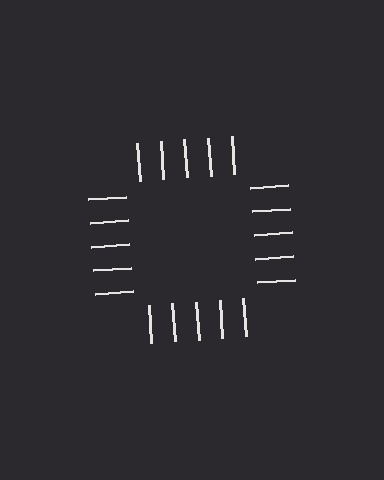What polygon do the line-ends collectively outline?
An illusory square — the line segments terminate on its edges but no continuous stroke is drawn.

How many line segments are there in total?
20 — 5 along each of the 4 edges.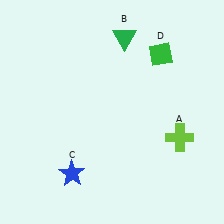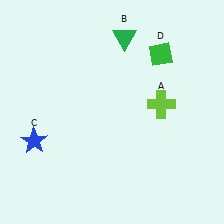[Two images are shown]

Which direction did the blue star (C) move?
The blue star (C) moved left.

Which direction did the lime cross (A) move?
The lime cross (A) moved up.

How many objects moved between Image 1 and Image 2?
2 objects moved between the two images.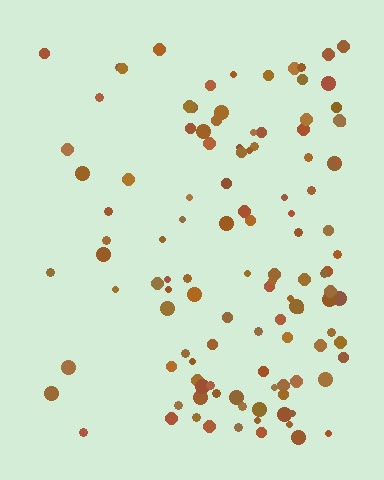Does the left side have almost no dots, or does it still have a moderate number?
Still a moderate number, just noticeably fewer than the right.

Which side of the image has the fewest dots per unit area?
The left.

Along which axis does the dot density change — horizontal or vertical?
Horizontal.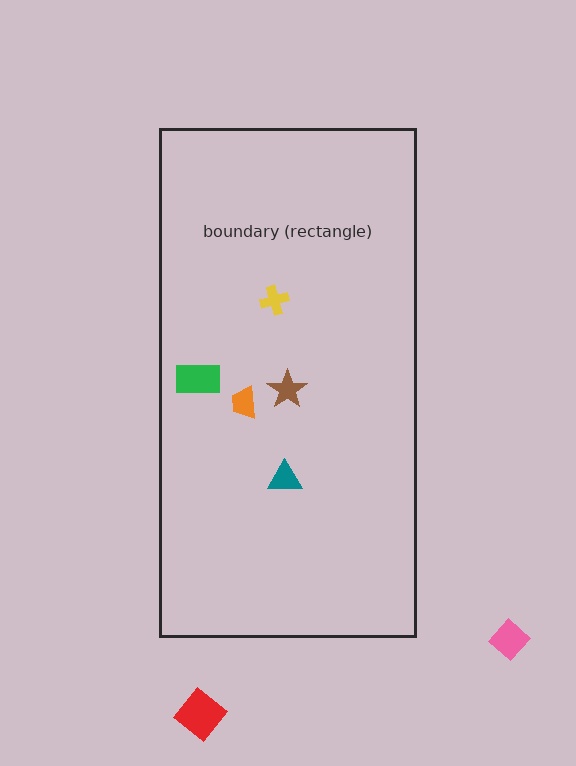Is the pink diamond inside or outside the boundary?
Outside.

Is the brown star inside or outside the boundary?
Inside.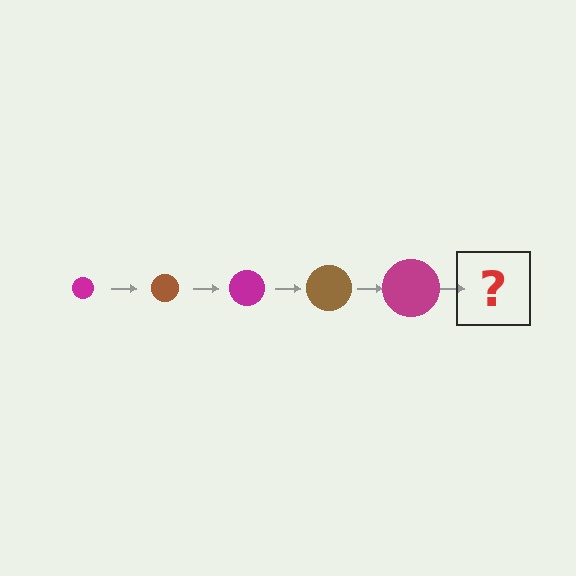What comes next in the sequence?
The next element should be a brown circle, larger than the previous one.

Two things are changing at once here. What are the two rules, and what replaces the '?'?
The two rules are that the circle grows larger each step and the color cycles through magenta and brown. The '?' should be a brown circle, larger than the previous one.